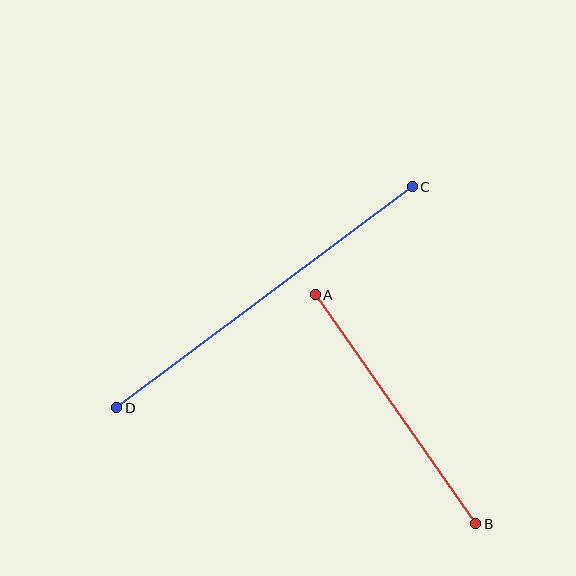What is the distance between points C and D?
The distance is approximately 369 pixels.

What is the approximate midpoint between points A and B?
The midpoint is at approximately (396, 409) pixels.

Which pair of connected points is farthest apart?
Points C and D are farthest apart.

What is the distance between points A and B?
The distance is approximately 280 pixels.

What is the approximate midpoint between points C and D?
The midpoint is at approximately (264, 297) pixels.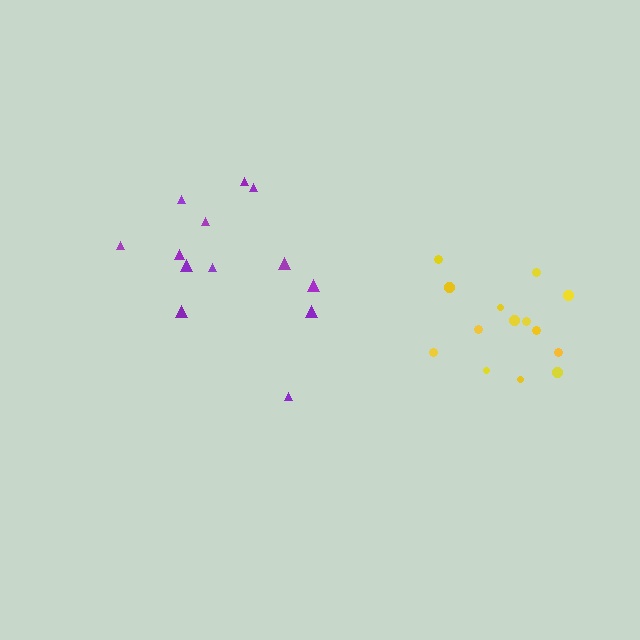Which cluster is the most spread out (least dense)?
Purple.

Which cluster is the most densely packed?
Yellow.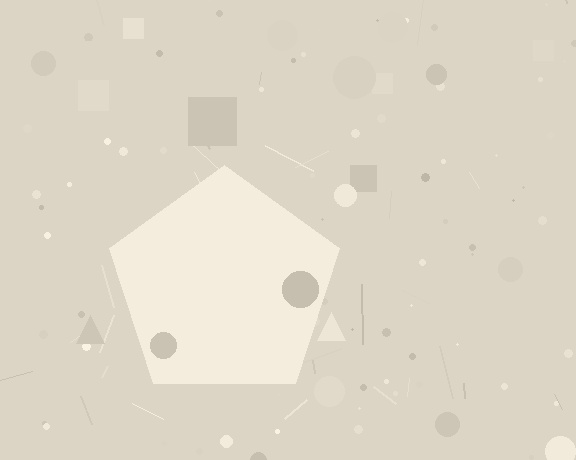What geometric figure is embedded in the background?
A pentagon is embedded in the background.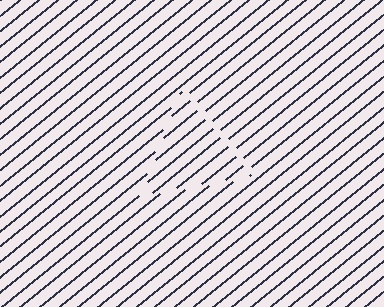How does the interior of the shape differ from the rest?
The interior of the shape contains the same grating, shifted by half a period — the contour is defined by the phase discontinuity where line-ends from the inner and outer gratings abut.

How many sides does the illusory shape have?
3 sides — the line-ends trace a triangle.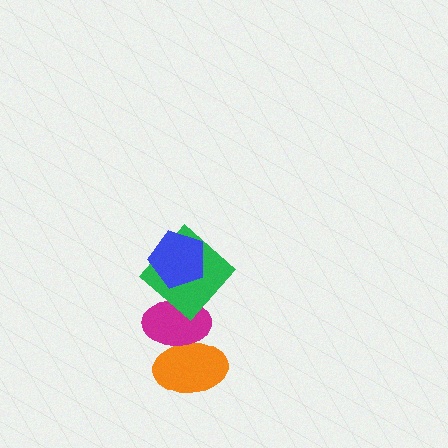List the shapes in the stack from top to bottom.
From top to bottom: the blue pentagon, the green diamond, the magenta ellipse, the orange ellipse.